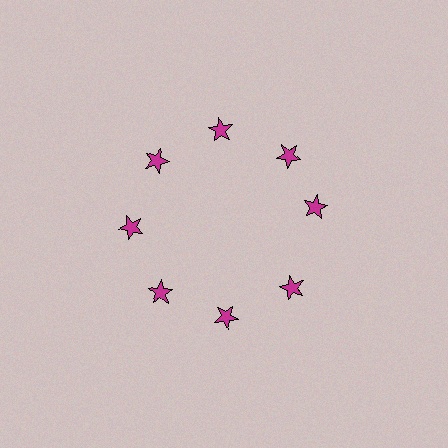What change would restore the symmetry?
The symmetry would be restored by rotating it back into even spacing with its neighbors so that all 8 stars sit at equal angles and equal distance from the center.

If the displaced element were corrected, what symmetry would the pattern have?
It would have 8-fold rotational symmetry — the pattern would map onto itself every 45 degrees.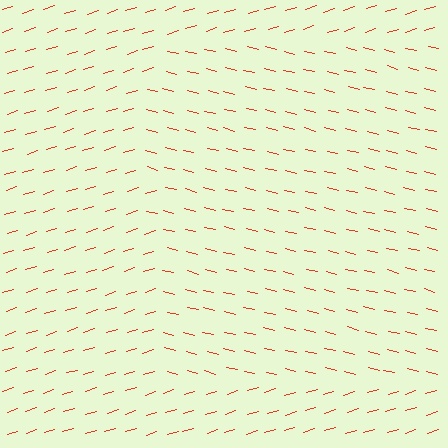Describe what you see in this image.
The image is filled with small red line segments. A rectangle region in the image has lines oriented differently from the surrounding lines, creating a visible texture boundary.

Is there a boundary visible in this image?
Yes, there is a texture boundary formed by a change in line orientation.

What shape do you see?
I see a rectangle.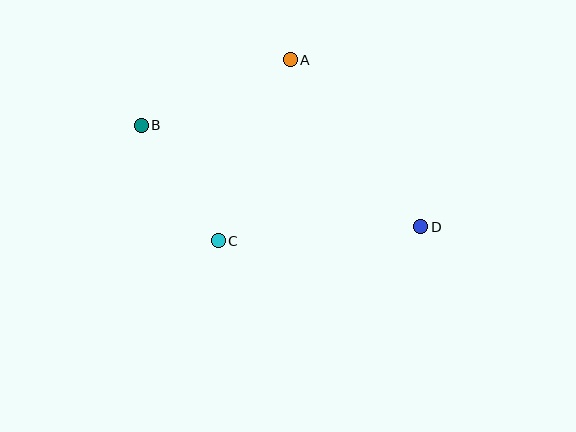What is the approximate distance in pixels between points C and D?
The distance between C and D is approximately 203 pixels.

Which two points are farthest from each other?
Points B and D are farthest from each other.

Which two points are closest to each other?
Points B and C are closest to each other.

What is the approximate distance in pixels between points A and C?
The distance between A and C is approximately 195 pixels.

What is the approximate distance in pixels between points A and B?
The distance between A and B is approximately 163 pixels.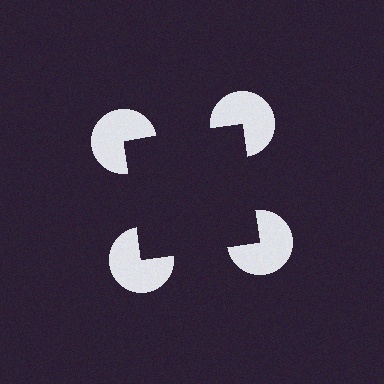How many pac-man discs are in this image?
There are 4 — one at each vertex of the illusory square.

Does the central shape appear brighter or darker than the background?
It typically appears slightly darker than the background, even though no actual brightness change is drawn.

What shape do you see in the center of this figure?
An illusory square — its edges are inferred from the aligned wedge cuts in the pac-man discs, not physically drawn.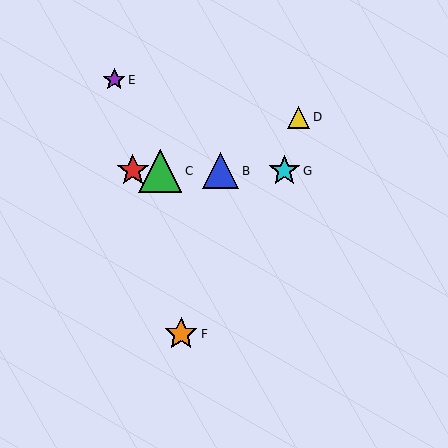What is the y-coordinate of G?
Object G is at y≈171.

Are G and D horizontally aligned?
No, G is at y≈171 and D is at y≈117.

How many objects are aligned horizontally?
4 objects (A, B, C, G) are aligned horizontally.